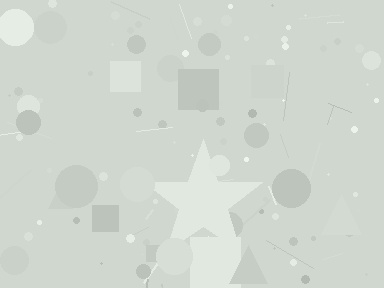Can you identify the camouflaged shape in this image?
The camouflaged shape is a star.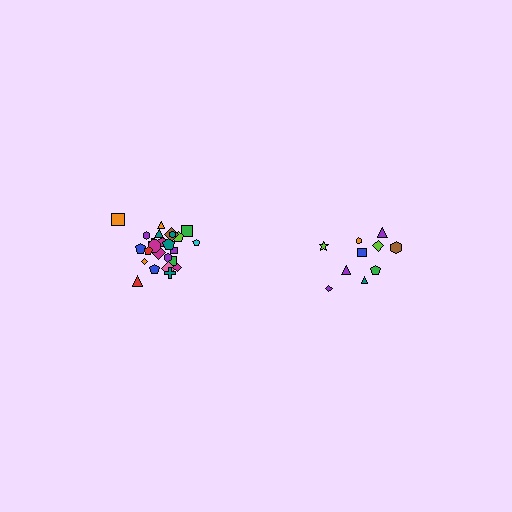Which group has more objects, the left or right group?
The left group.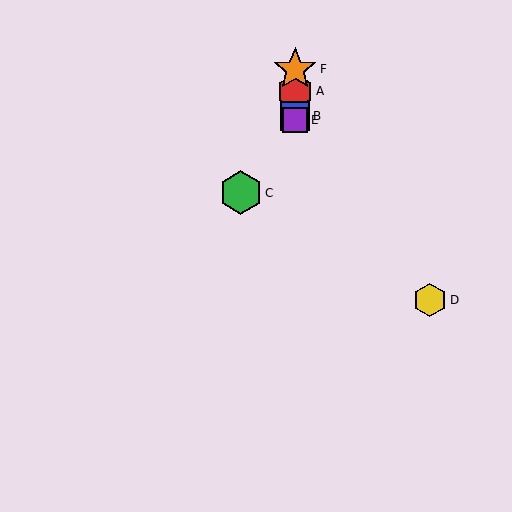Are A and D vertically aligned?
No, A is at x≈295 and D is at x≈430.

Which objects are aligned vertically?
Objects A, B, E, F are aligned vertically.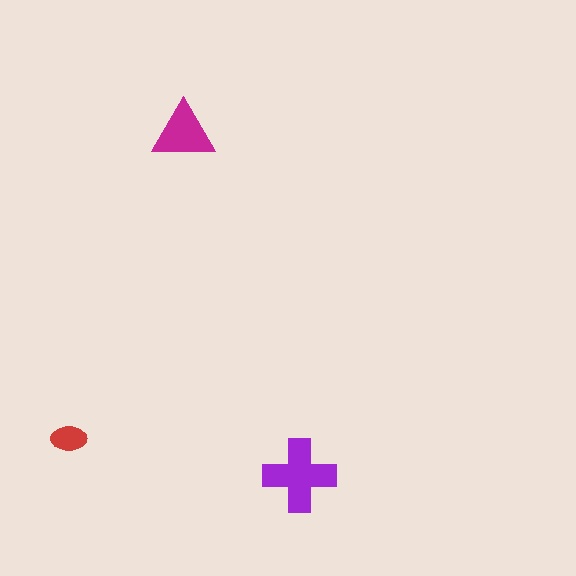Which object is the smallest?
The red ellipse.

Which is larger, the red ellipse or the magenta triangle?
The magenta triangle.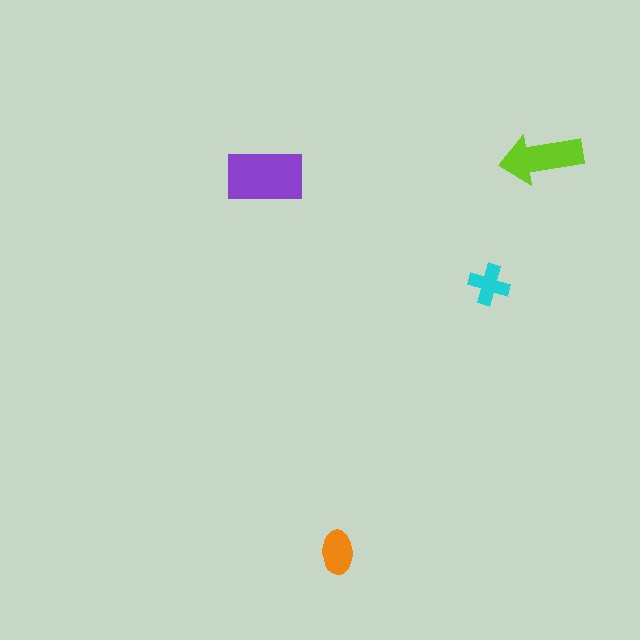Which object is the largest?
The purple rectangle.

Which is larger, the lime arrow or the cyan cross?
The lime arrow.